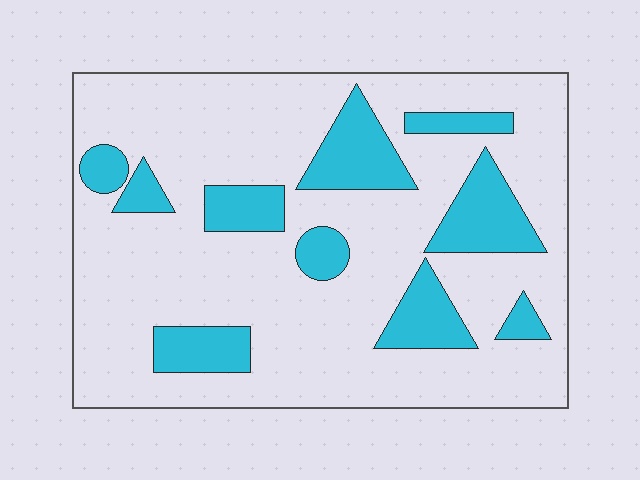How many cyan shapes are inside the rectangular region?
10.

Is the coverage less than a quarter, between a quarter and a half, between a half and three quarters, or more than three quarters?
Less than a quarter.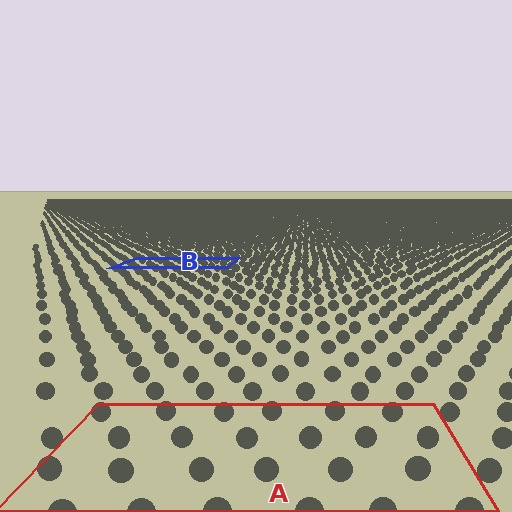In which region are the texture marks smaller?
The texture marks are smaller in region B, because it is farther away.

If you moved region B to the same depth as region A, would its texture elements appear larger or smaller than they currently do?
They would appear larger. At a closer depth, the same texture elements are projected at a bigger on-screen size.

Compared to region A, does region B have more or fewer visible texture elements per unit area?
Region B has more texture elements per unit area — they are packed more densely because it is farther away.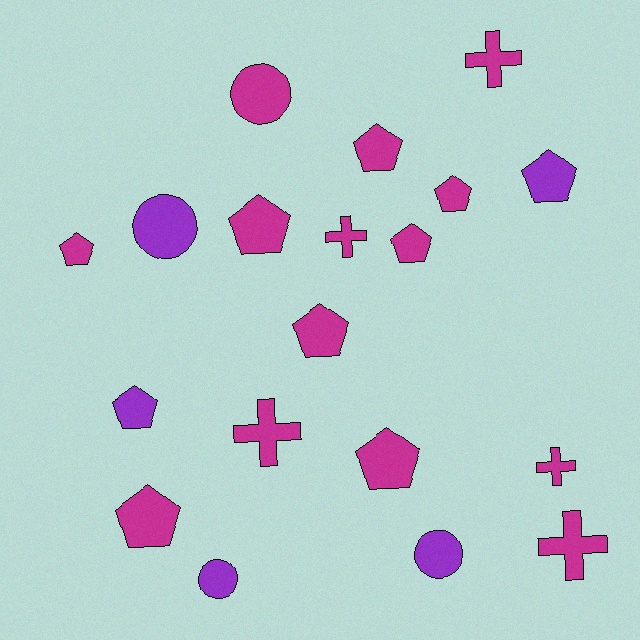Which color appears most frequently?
Magenta, with 14 objects.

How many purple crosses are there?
There are no purple crosses.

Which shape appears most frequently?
Pentagon, with 10 objects.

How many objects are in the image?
There are 19 objects.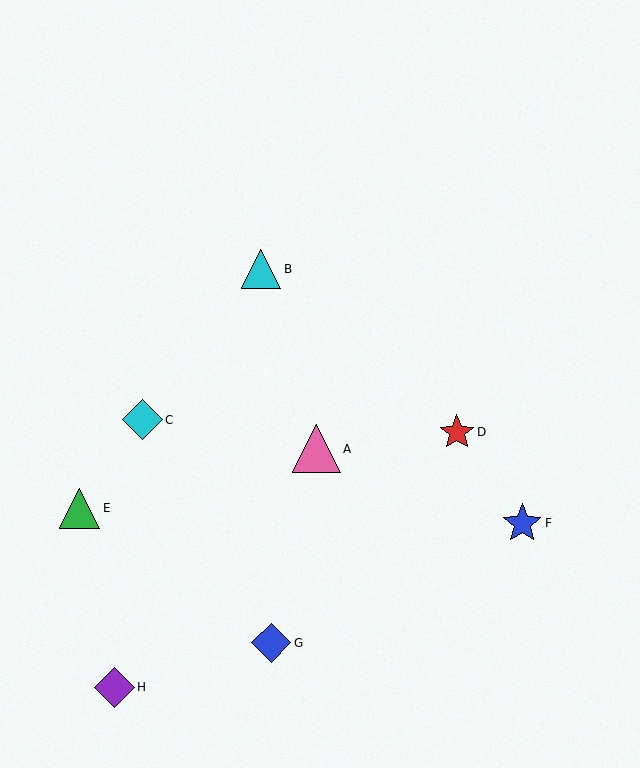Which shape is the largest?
The pink triangle (labeled A) is the largest.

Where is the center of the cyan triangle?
The center of the cyan triangle is at (261, 269).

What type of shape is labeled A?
Shape A is a pink triangle.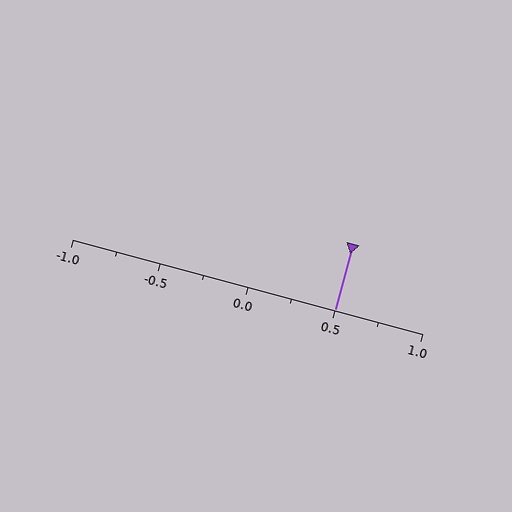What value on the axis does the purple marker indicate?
The marker indicates approximately 0.5.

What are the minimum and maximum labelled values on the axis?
The axis runs from -1.0 to 1.0.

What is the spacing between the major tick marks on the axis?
The major ticks are spaced 0.5 apart.